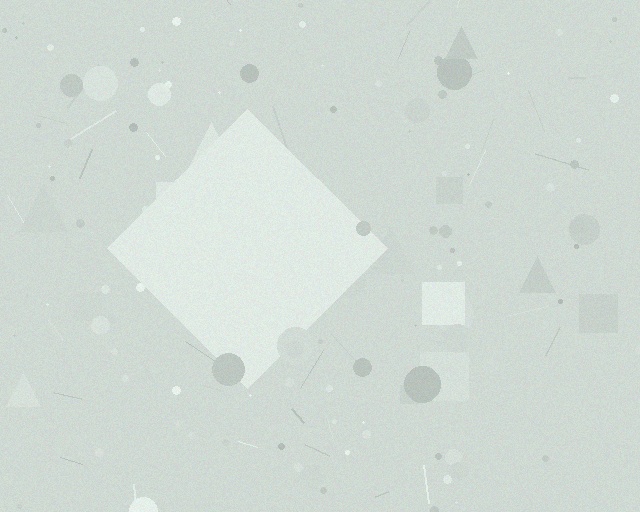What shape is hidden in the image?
A diamond is hidden in the image.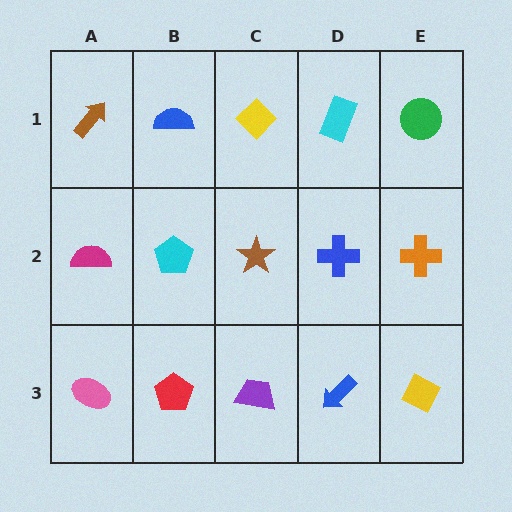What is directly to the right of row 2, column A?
A cyan pentagon.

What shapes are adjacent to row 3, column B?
A cyan pentagon (row 2, column B), a pink ellipse (row 3, column A), a purple trapezoid (row 3, column C).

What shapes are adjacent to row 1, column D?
A blue cross (row 2, column D), a yellow diamond (row 1, column C), a green circle (row 1, column E).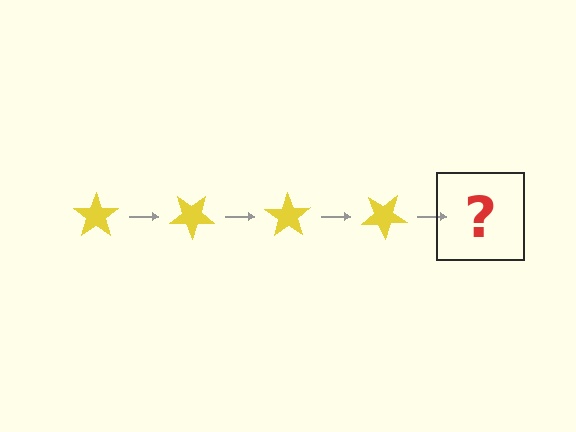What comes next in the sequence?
The next element should be a yellow star rotated 140 degrees.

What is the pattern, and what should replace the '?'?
The pattern is that the star rotates 35 degrees each step. The '?' should be a yellow star rotated 140 degrees.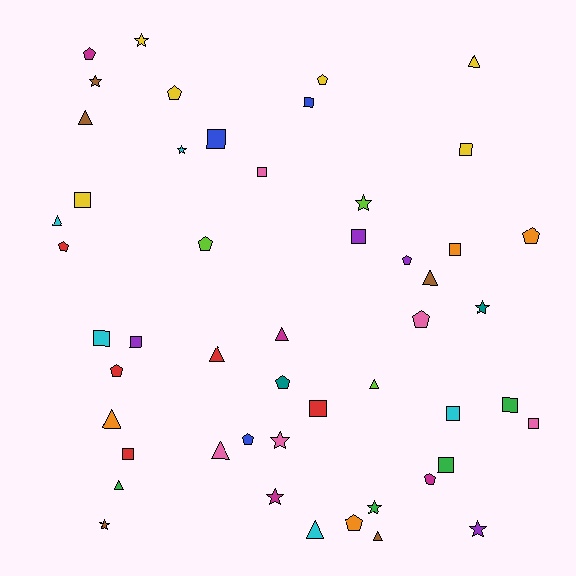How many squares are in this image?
There are 15 squares.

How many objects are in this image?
There are 50 objects.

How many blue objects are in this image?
There are 3 blue objects.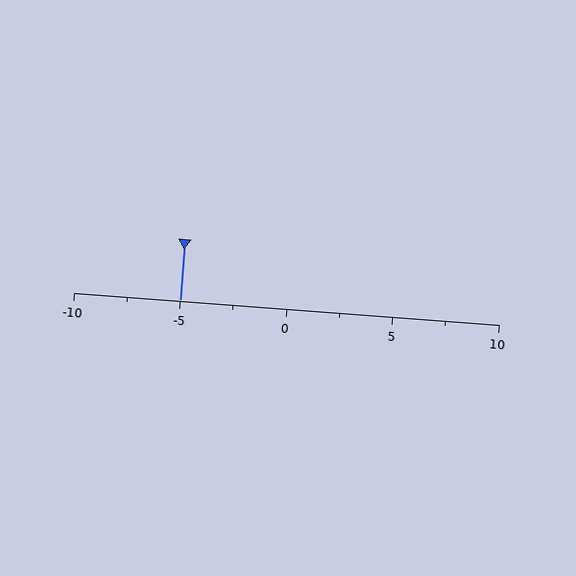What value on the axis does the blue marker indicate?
The marker indicates approximately -5.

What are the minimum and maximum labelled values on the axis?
The axis runs from -10 to 10.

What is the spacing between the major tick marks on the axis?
The major ticks are spaced 5 apart.